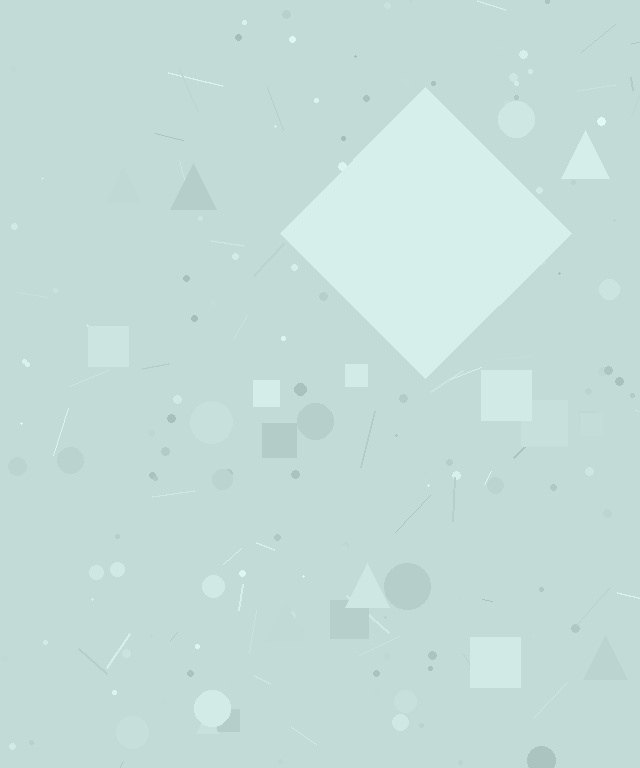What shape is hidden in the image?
A diamond is hidden in the image.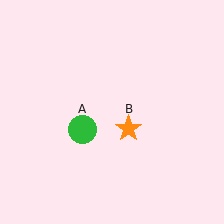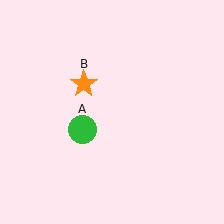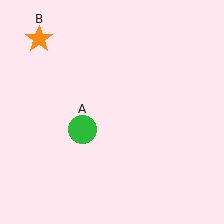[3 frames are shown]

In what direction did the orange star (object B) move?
The orange star (object B) moved up and to the left.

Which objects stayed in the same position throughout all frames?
Green circle (object A) remained stationary.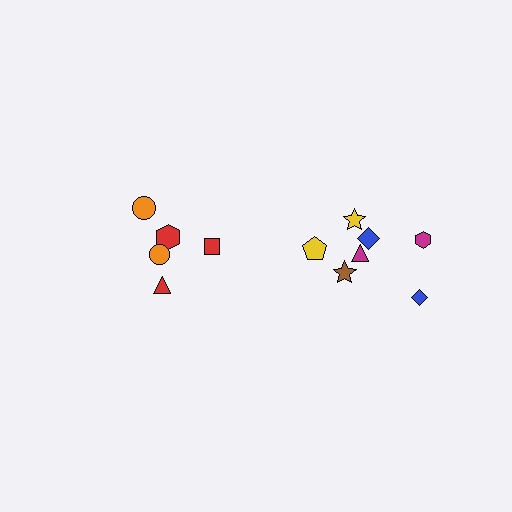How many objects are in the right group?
There are 7 objects.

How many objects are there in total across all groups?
There are 12 objects.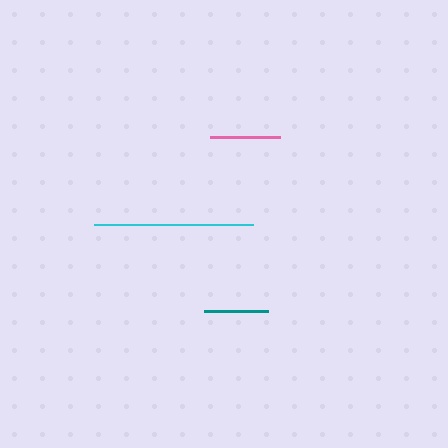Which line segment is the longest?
The cyan line is the longest at approximately 159 pixels.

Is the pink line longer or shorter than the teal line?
The pink line is longer than the teal line.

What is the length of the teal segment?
The teal segment is approximately 65 pixels long.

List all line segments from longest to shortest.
From longest to shortest: cyan, pink, teal.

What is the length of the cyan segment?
The cyan segment is approximately 159 pixels long.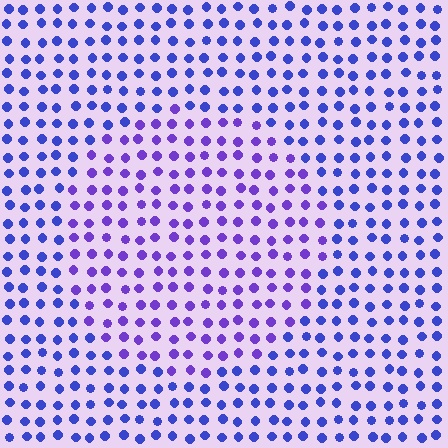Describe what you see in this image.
The image is filled with small blue elements in a uniform arrangement. A circle-shaped region is visible where the elements are tinted to a slightly different hue, forming a subtle color boundary.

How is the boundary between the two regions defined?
The boundary is defined purely by a slight shift in hue (about 29 degrees). Spacing, size, and orientation are identical on both sides.